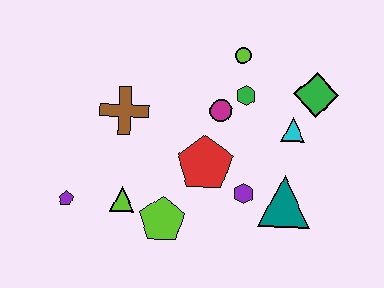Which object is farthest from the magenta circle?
The purple pentagon is farthest from the magenta circle.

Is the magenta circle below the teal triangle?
No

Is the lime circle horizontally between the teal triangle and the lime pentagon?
Yes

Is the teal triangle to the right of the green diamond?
No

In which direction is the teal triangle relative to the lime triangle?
The teal triangle is to the right of the lime triangle.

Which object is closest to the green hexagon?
The magenta circle is closest to the green hexagon.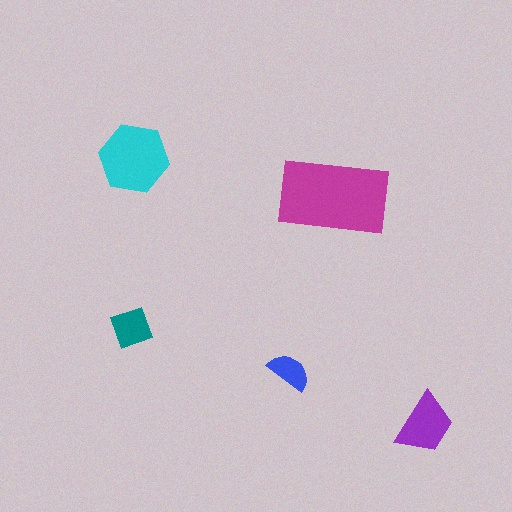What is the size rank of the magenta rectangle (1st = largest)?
1st.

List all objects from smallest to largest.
The blue semicircle, the teal diamond, the purple trapezoid, the cyan hexagon, the magenta rectangle.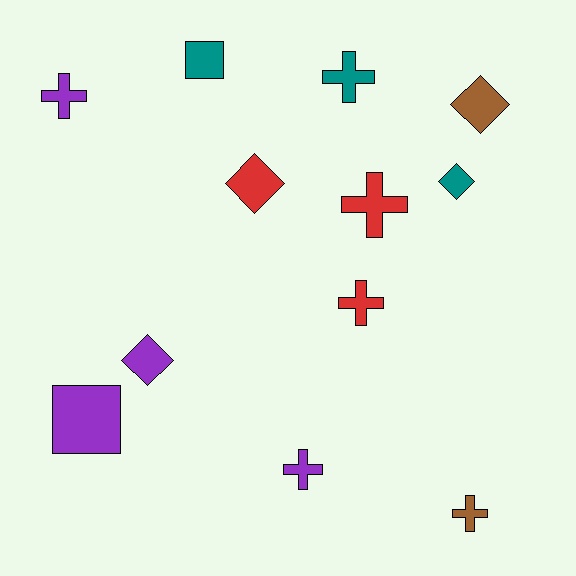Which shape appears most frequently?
Cross, with 6 objects.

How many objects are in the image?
There are 12 objects.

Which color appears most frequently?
Purple, with 4 objects.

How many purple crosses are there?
There are 2 purple crosses.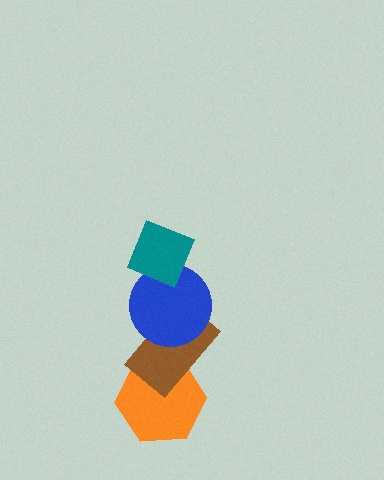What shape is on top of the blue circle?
The teal diamond is on top of the blue circle.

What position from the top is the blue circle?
The blue circle is 2nd from the top.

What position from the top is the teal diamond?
The teal diamond is 1st from the top.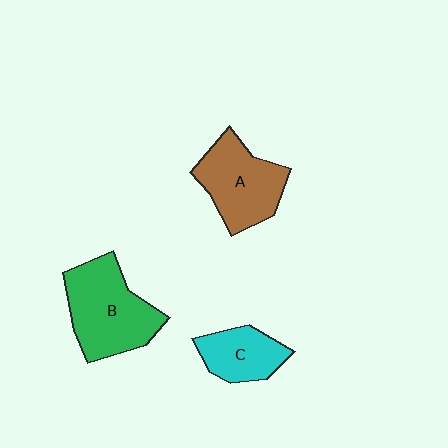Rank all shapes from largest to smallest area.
From largest to smallest: B (green), A (brown), C (cyan).